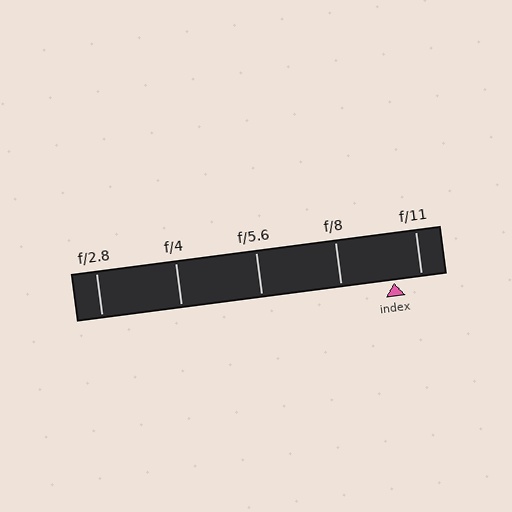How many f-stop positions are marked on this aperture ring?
There are 5 f-stop positions marked.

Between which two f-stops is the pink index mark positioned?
The index mark is between f/8 and f/11.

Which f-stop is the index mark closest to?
The index mark is closest to f/11.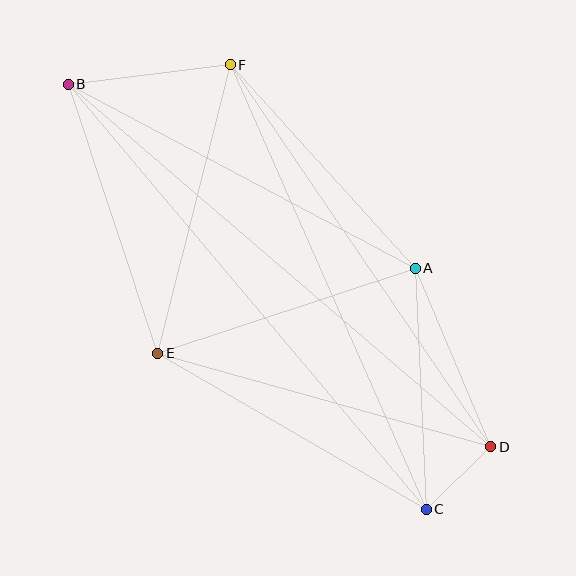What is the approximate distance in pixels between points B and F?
The distance between B and F is approximately 163 pixels.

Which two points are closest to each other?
Points C and D are closest to each other.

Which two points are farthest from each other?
Points B and D are farthest from each other.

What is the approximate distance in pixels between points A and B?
The distance between A and B is approximately 393 pixels.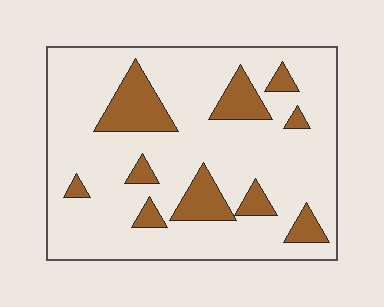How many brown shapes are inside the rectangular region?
10.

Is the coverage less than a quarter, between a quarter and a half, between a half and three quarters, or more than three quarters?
Less than a quarter.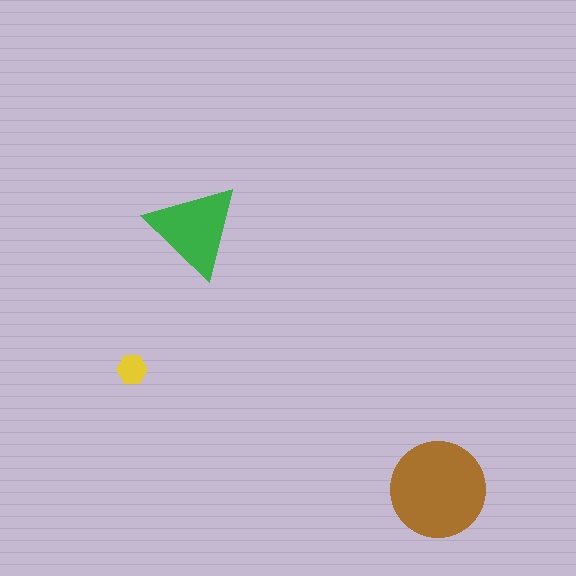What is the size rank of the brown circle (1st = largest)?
1st.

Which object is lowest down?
The brown circle is bottommost.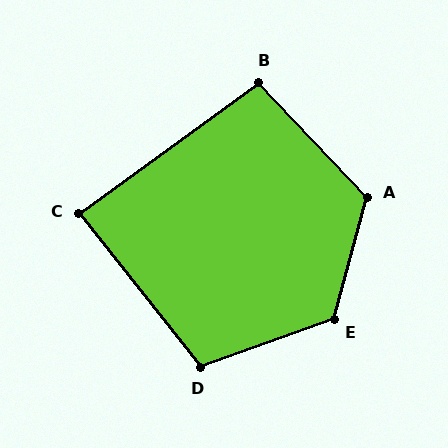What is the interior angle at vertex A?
Approximately 121 degrees (obtuse).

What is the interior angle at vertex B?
Approximately 97 degrees (obtuse).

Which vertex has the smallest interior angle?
C, at approximately 88 degrees.